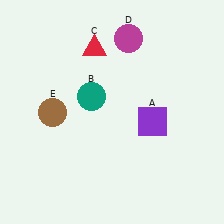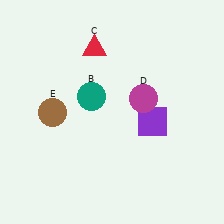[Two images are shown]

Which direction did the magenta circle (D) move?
The magenta circle (D) moved down.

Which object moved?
The magenta circle (D) moved down.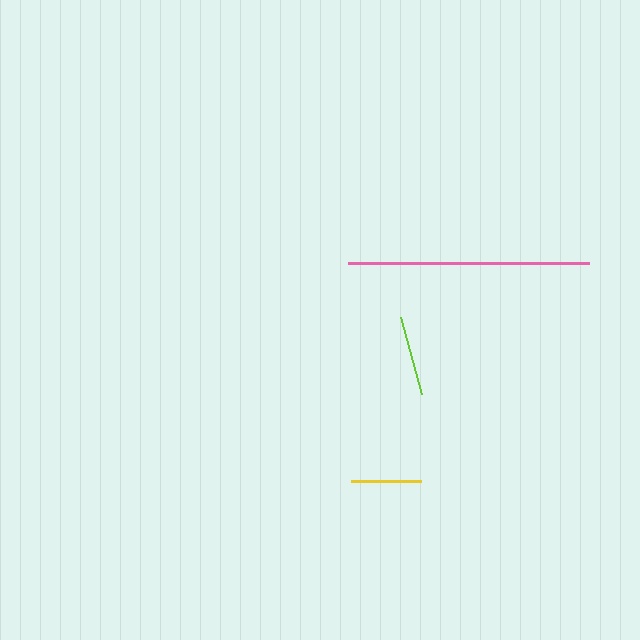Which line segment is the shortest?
The yellow line is the shortest at approximately 69 pixels.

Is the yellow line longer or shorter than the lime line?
The lime line is longer than the yellow line.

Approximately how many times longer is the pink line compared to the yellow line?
The pink line is approximately 3.5 times the length of the yellow line.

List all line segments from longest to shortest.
From longest to shortest: pink, lime, yellow.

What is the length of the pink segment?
The pink segment is approximately 241 pixels long.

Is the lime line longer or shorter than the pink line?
The pink line is longer than the lime line.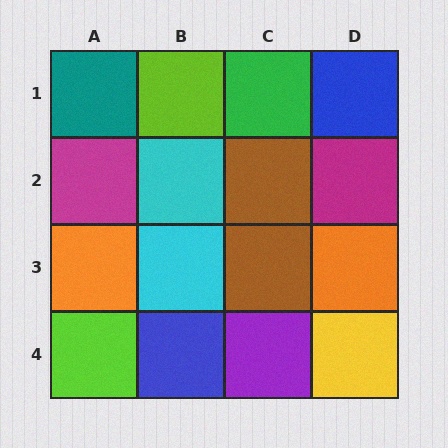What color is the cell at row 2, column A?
Magenta.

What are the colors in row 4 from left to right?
Lime, blue, purple, yellow.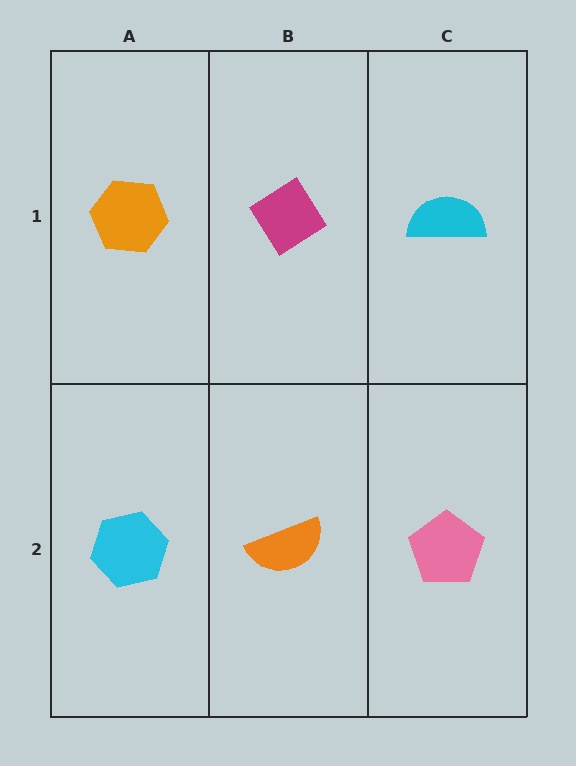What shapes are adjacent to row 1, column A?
A cyan hexagon (row 2, column A), a magenta diamond (row 1, column B).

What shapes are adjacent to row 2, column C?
A cyan semicircle (row 1, column C), an orange semicircle (row 2, column B).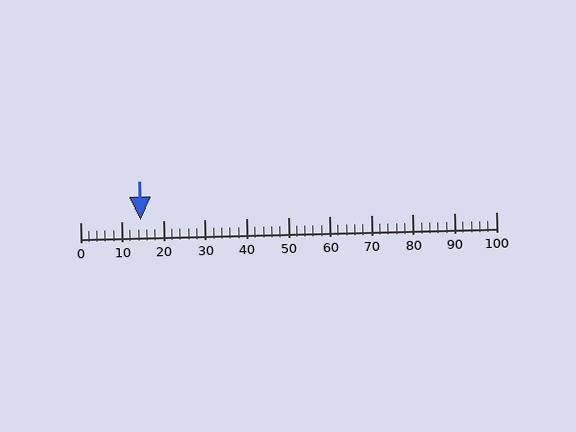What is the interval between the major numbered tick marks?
The major tick marks are spaced 10 units apart.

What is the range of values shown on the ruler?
The ruler shows values from 0 to 100.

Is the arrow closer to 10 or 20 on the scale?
The arrow is closer to 10.